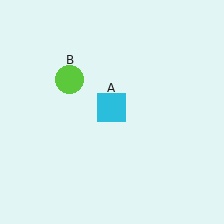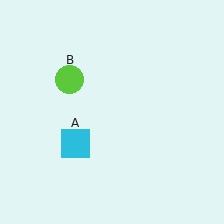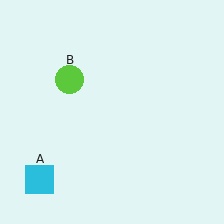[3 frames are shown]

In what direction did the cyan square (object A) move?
The cyan square (object A) moved down and to the left.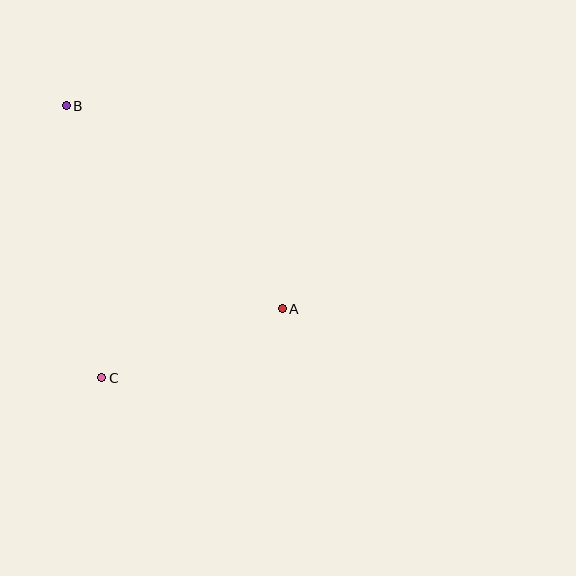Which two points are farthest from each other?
Points A and B are farthest from each other.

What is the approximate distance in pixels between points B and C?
The distance between B and C is approximately 275 pixels.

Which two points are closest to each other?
Points A and C are closest to each other.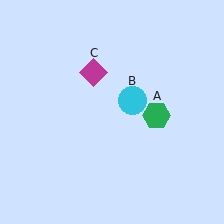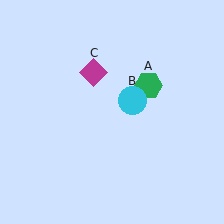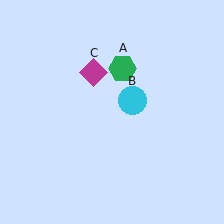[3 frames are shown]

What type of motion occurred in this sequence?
The green hexagon (object A) rotated counterclockwise around the center of the scene.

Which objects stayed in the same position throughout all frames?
Cyan circle (object B) and magenta diamond (object C) remained stationary.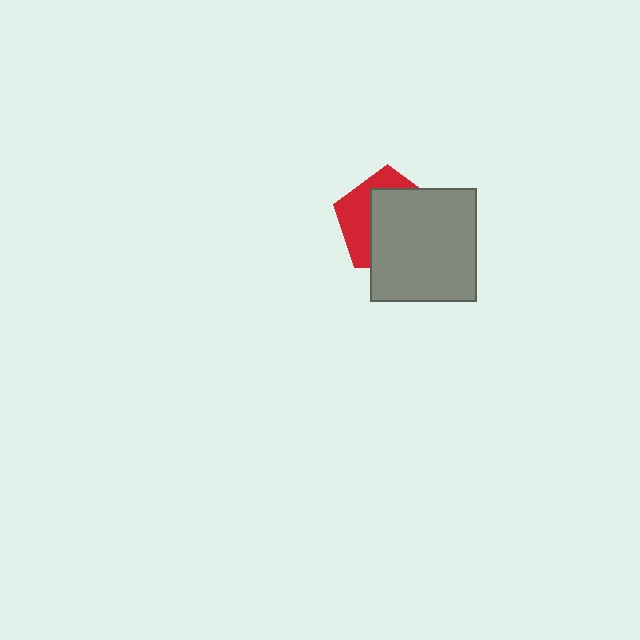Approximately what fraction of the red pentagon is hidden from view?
Roughly 64% of the red pentagon is hidden behind the gray rectangle.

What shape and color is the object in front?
The object in front is a gray rectangle.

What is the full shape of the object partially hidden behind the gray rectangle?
The partially hidden object is a red pentagon.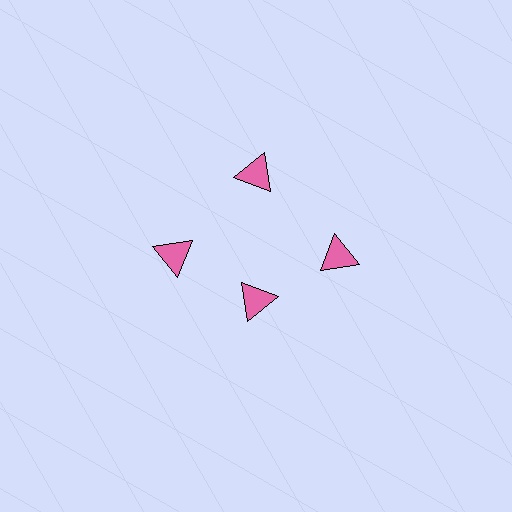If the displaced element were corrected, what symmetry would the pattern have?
It would have 4-fold rotational symmetry — the pattern would map onto itself every 90 degrees.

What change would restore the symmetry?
The symmetry would be restored by moving it outward, back onto the ring so that all 4 triangles sit at equal angles and equal distance from the center.